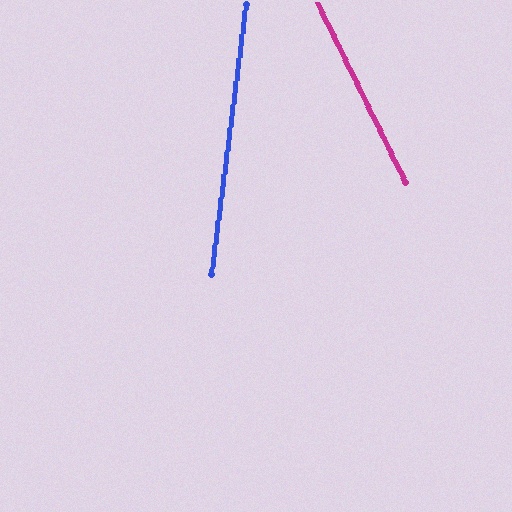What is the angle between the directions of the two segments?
Approximately 33 degrees.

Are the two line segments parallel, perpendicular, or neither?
Neither parallel nor perpendicular — they differ by about 33°.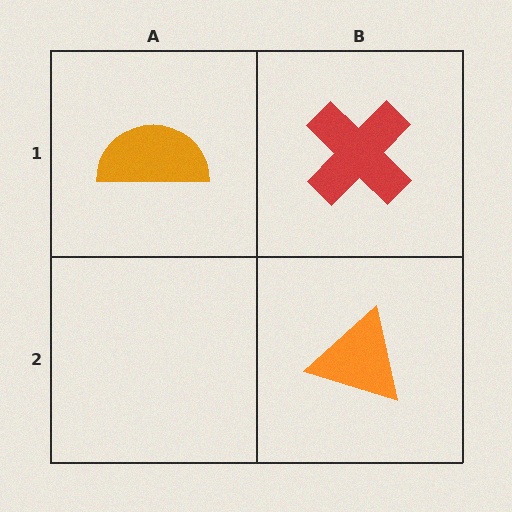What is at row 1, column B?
A red cross.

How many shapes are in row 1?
2 shapes.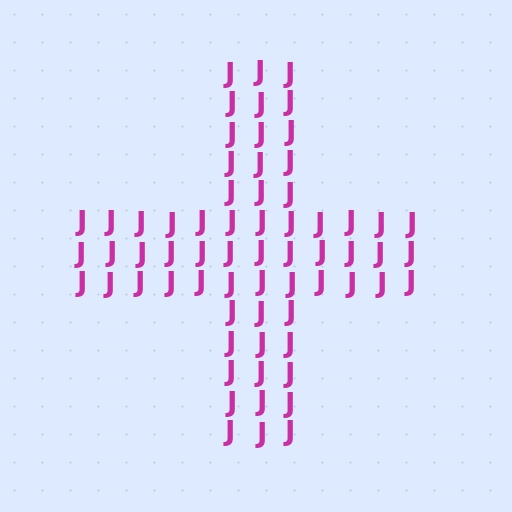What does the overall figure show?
The overall figure shows a cross.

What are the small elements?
The small elements are letter J's.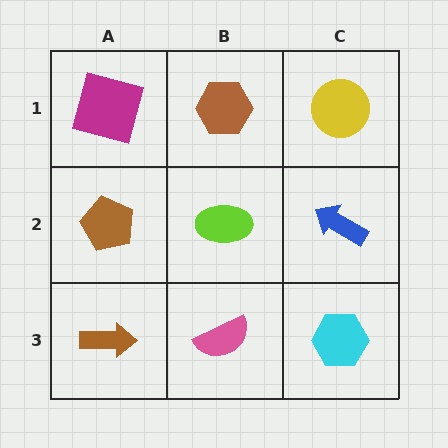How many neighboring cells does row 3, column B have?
3.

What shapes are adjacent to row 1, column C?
A blue arrow (row 2, column C), a brown hexagon (row 1, column B).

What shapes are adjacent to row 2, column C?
A yellow circle (row 1, column C), a cyan hexagon (row 3, column C), a lime ellipse (row 2, column B).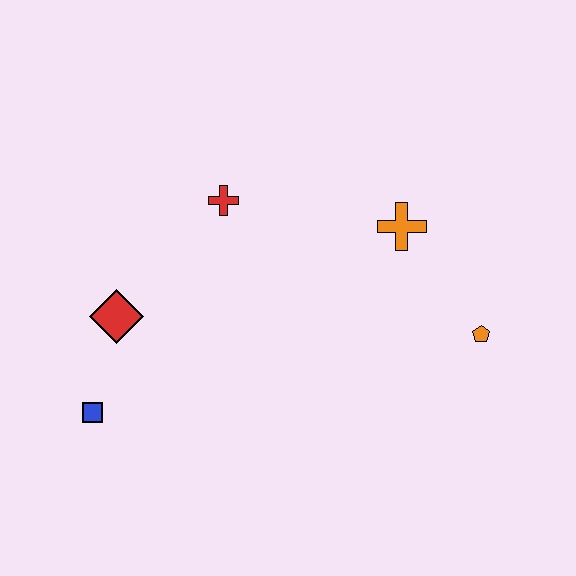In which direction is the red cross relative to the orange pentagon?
The red cross is to the left of the orange pentagon.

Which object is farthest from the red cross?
The orange pentagon is farthest from the red cross.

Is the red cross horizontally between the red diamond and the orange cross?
Yes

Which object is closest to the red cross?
The red diamond is closest to the red cross.